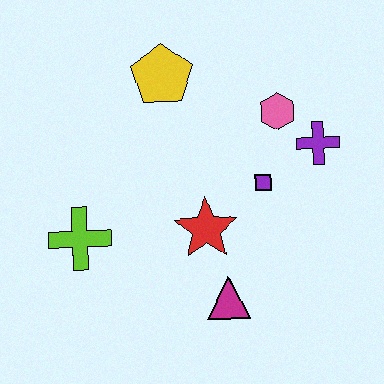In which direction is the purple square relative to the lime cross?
The purple square is to the right of the lime cross.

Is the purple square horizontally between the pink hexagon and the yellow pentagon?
Yes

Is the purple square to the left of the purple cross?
Yes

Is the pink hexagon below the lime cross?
No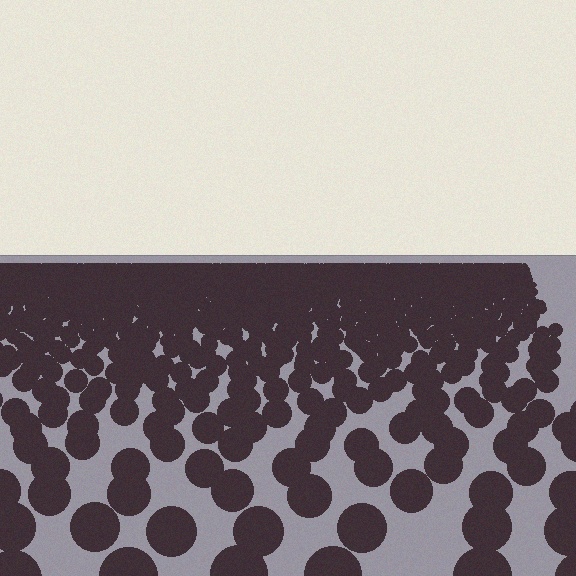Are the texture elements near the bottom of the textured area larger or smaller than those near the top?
Larger. Near the bottom, elements are closer to the viewer and appear at a bigger on-screen size.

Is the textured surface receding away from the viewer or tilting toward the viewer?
The surface is receding away from the viewer. Texture elements get smaller and denser toward the top.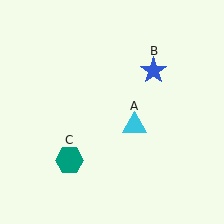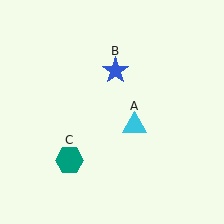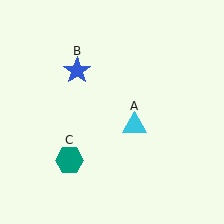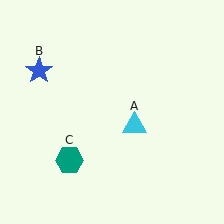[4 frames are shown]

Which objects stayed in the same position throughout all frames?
Cyan triangle (object A) and teal hexagon (object C) remained stationary.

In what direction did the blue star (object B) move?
The blue star (object B) moved left.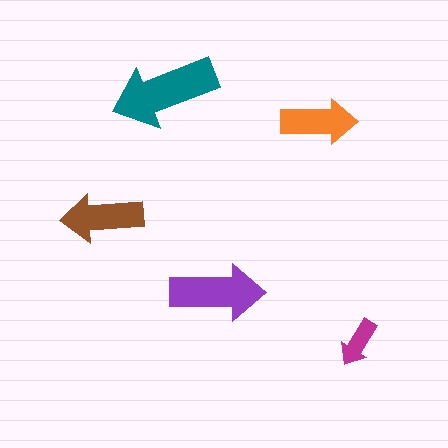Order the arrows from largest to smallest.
the teal one, the purple one, the brown one, the orange one, the magenta one.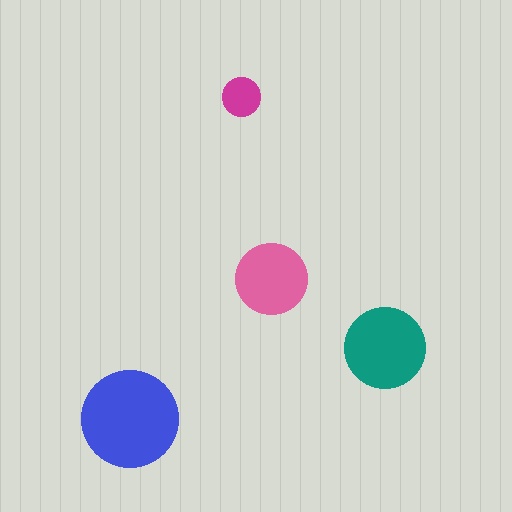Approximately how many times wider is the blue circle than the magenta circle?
About 2.5 times wider.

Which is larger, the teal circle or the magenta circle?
The teal one.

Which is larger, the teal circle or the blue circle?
The blue one.